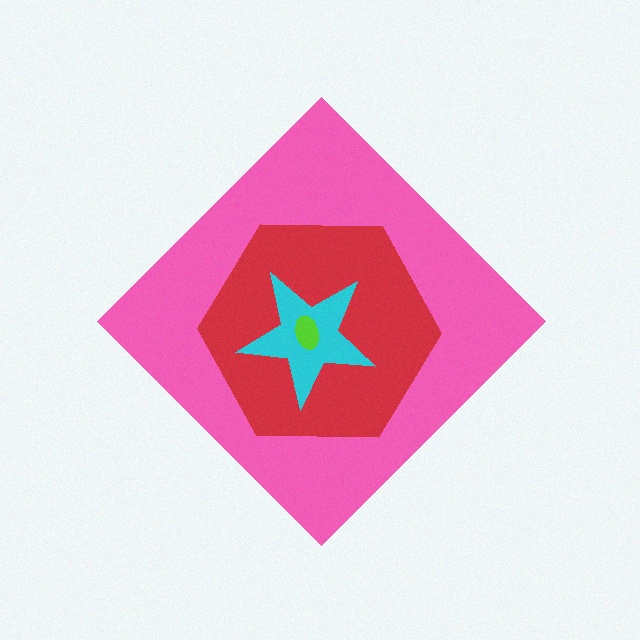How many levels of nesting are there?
4.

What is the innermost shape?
The lime ellipse.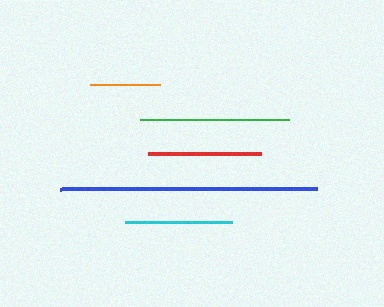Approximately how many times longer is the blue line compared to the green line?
The blue line is approximately 1.7 times the length of the green line.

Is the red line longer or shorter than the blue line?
The blue line is longer than the red line.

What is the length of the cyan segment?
The cyan segment is approximately 107 pixels long.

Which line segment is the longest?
The blue line is the longest at approximately 257 pixels.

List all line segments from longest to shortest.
From longest to shortest: blue, green, red, cyan, orange.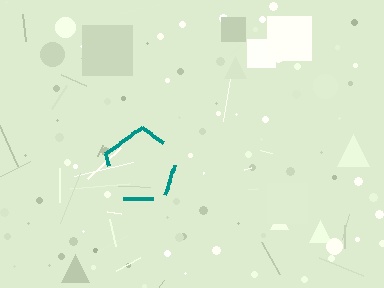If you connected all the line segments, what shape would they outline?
They would outline a pentagon.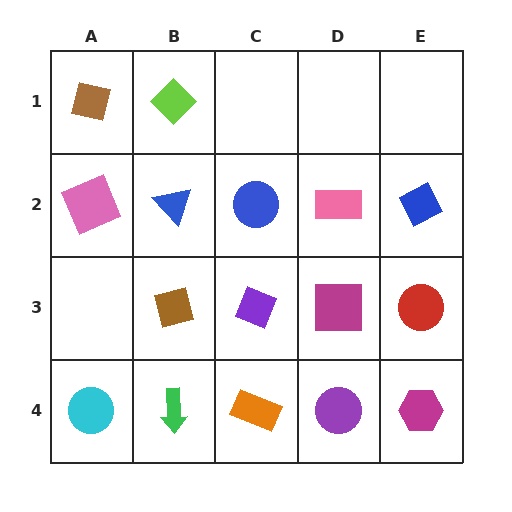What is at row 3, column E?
A red circle.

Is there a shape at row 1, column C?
No, that cell is empty.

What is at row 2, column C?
A blue circle.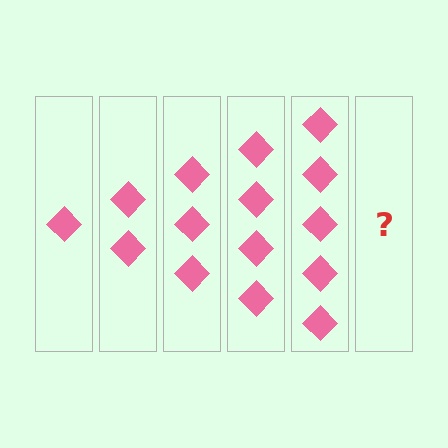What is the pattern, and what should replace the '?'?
The pattern is that each step adds one more diamond. The '?' should be 6 diamonds.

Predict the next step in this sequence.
The next step is 6 diamonds.